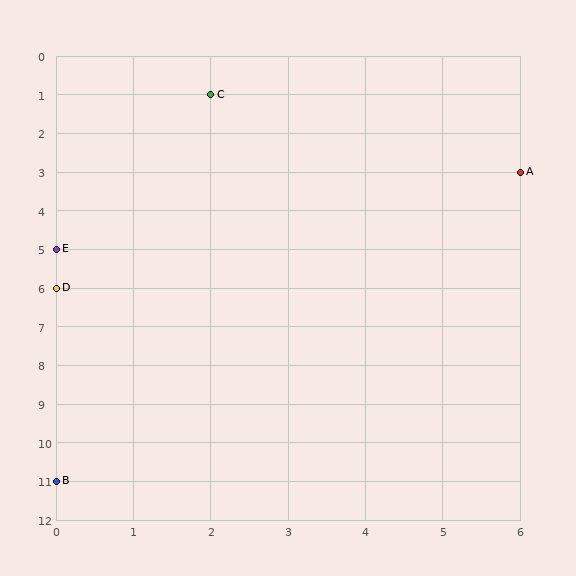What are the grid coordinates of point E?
Point E is at grid coordinates (0, 5).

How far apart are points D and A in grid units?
Points D and A are 6 columns and 3 rows apart (about 6.7 grid units diagonally).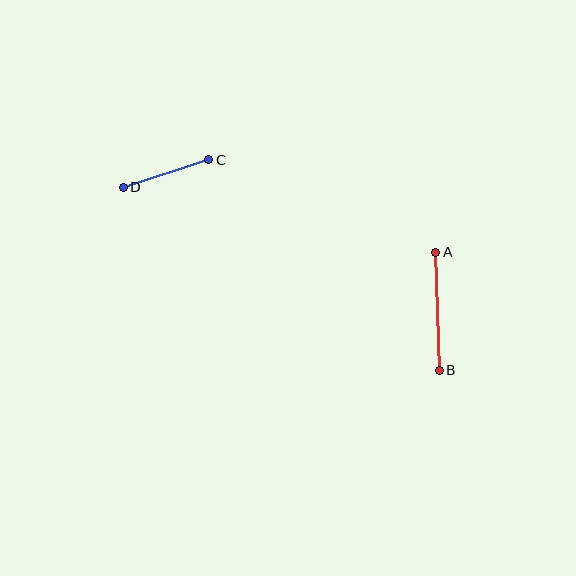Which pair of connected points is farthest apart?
Points A and B are farthest apart.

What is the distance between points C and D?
The distance is approximately 90 pixels.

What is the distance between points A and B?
The distance is approximately 118 pixels.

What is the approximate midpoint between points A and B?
The midpoint is at approximately (438, 311) pixels.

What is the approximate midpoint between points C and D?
The midpoint is at approximately (166, 174) pixels.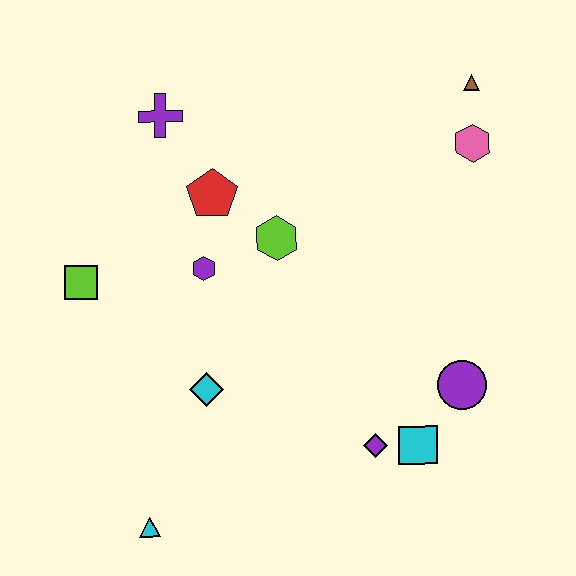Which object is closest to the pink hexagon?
The brown triangle is closest to the pink hexagon.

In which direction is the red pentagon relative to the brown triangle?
The red pentagon is to the left of the brown triangle.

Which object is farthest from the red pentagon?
The cyan triangle is farthest from the red pentagon.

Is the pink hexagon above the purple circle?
Yes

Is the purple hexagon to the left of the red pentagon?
Yes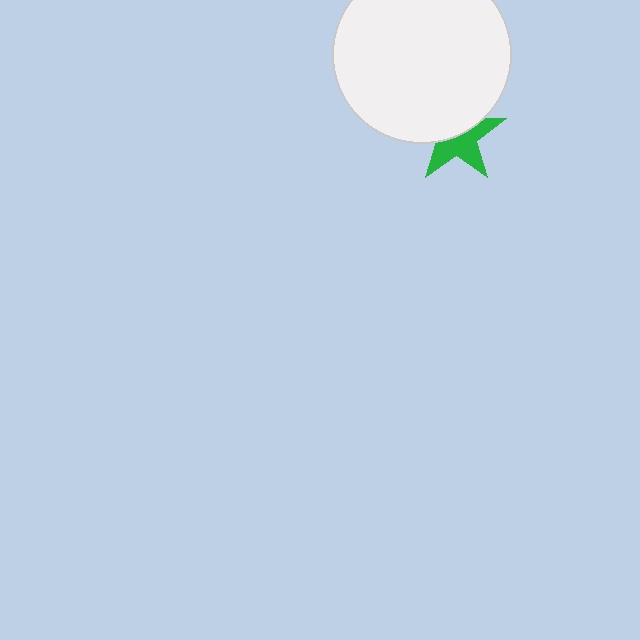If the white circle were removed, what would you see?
You would see the complete green star.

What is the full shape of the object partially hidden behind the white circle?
The partially hidden object is a green star.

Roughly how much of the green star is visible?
About half of it is visible (roughly 52%).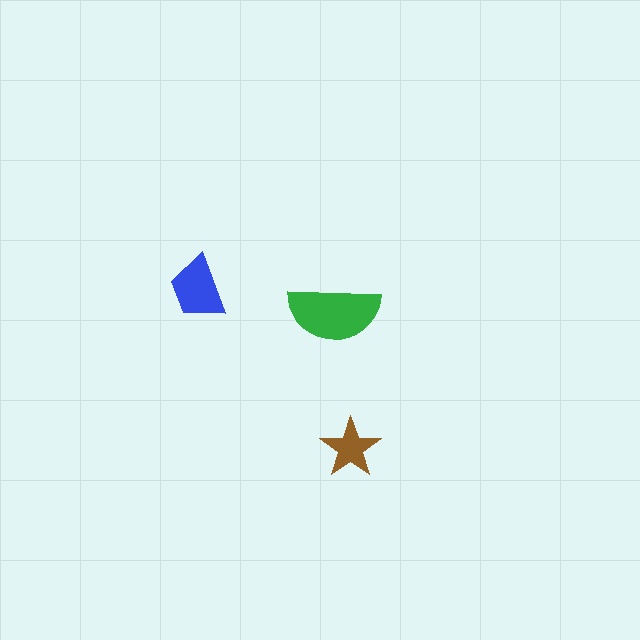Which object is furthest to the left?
The blue trapezoid is leftmost.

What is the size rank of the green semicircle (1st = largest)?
1st.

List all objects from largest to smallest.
The green semicircle, the blue trapezoid, the brown star.